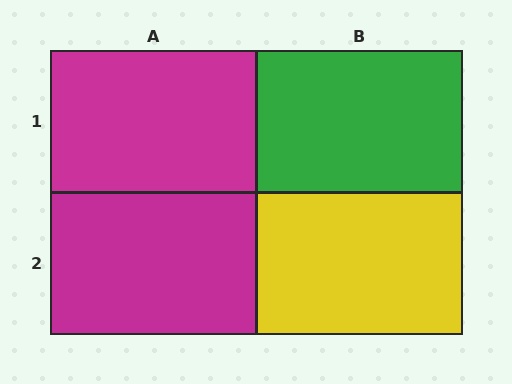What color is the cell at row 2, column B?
Yellow.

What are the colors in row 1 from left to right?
Magenta, green.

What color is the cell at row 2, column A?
Magenta.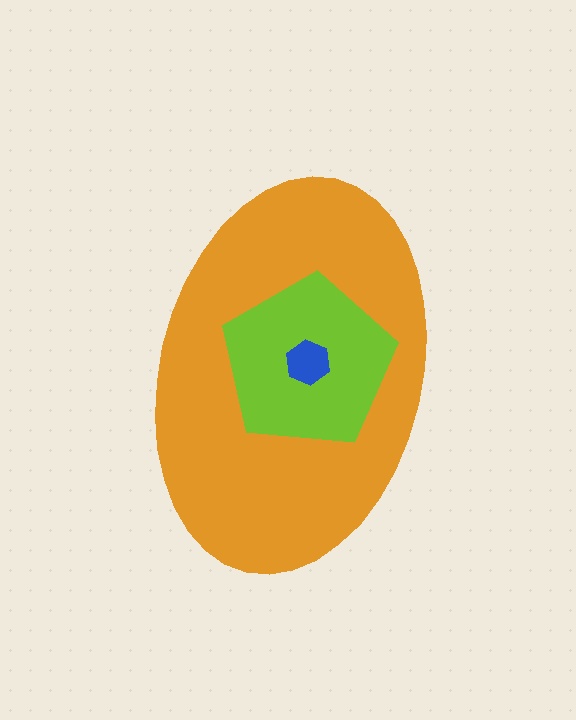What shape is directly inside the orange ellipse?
The lime pentagon.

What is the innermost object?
The blue hexagon.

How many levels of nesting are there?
3.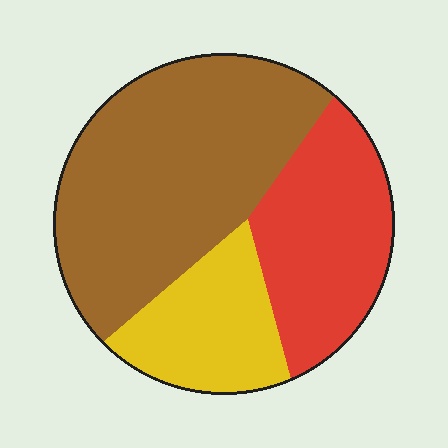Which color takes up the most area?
Brown, at roughly 50%.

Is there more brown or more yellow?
Brown.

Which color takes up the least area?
Yellow, at roughly 20%.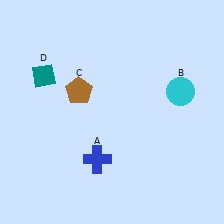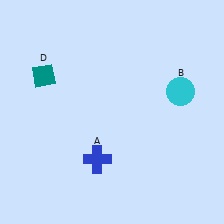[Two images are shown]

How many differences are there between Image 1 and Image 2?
There is 1 difference between the two images.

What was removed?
The brown pentagon (C) was removed in Image 2.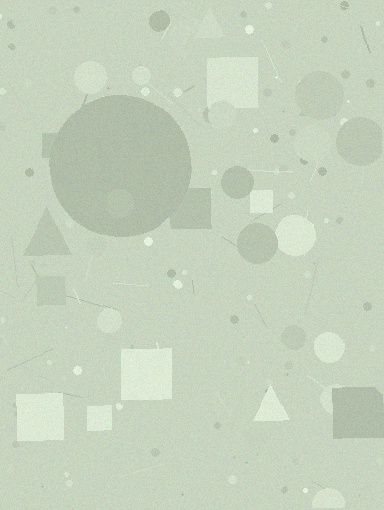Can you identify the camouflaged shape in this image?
The camouflaged shape is a circle.